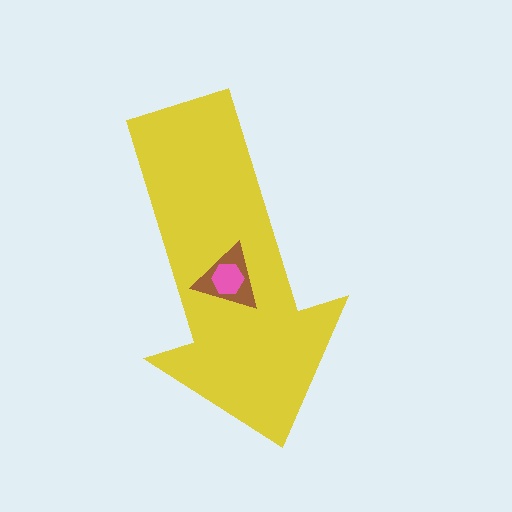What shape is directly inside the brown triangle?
The pink hexagon.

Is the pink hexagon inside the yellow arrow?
Yes.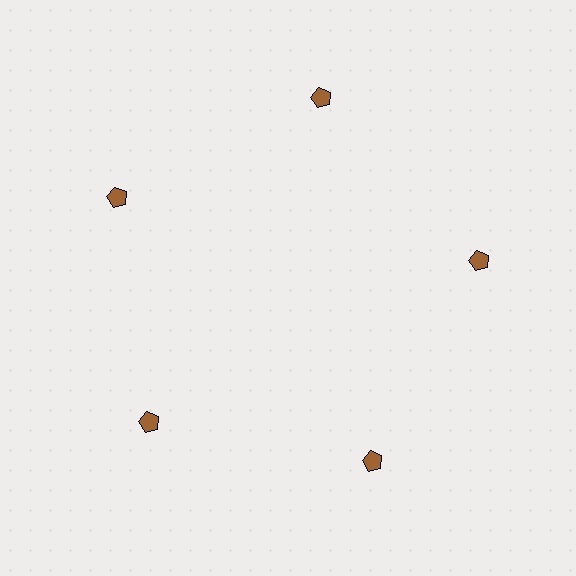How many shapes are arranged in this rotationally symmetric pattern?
There are 5 shapes, arranged in 5 groups of 1.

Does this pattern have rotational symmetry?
Yes, this pattern has 5-fold rotational symmetry. It looks the same after rotating 72 degrees around the center.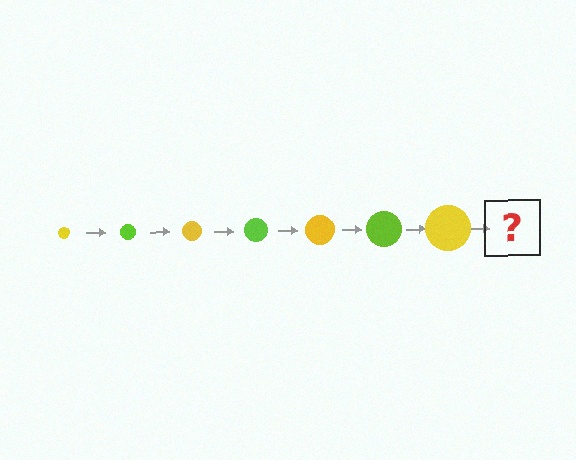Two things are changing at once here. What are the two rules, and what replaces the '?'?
The two rules are that the circle grows larger each step and the color cycles through yellow and lime. The '?' should be a lime circle, larger than the previous one.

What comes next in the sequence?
The next element should be a lime circle, larger than the previous one.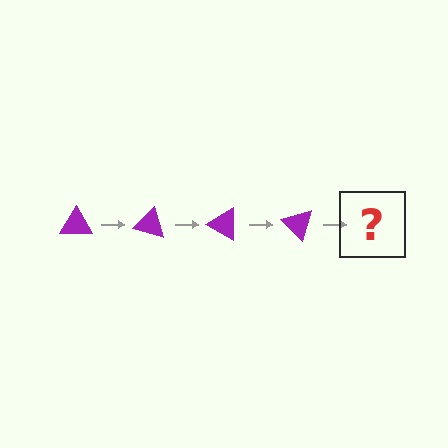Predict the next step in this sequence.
The next step is a purple triangle rotated 60 degrees.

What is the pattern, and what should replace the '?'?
The pattern is that the triangle rotates 15 degrees each step. The '?' should be a purple triangle rotated 60 degrees.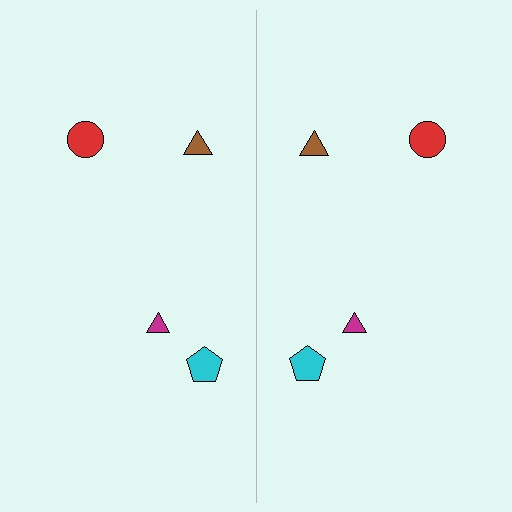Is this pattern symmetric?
Yes, this pattern has bilateral (reflection) symmetry.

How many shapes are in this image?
There are 8 shapes in this image.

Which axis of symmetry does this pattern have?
The pattern has a vertical axis of symmetry running through the center of the image.